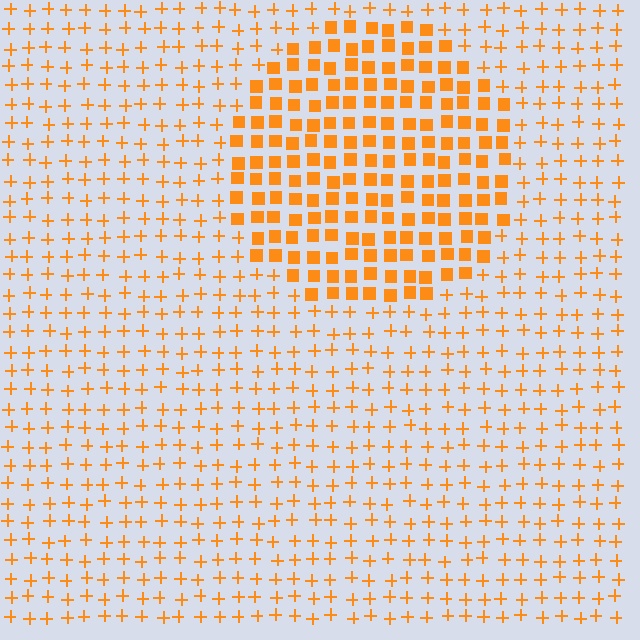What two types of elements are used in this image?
The image uses squares inside the circle region and plus signs outside it.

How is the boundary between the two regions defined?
The boundary is defined by a change in element shape: squares inside vs. plus signs outside. All elements share the same color and spacing.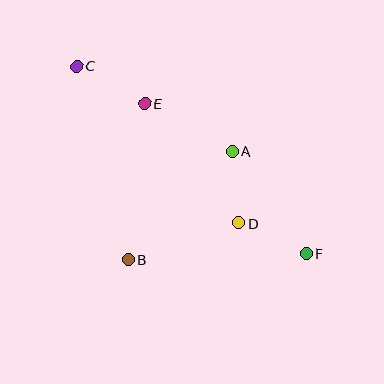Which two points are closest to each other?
Points A and D are closest to each other.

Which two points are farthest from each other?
Points C and F are farthest from each other.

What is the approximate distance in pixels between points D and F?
The distance between D and F is approximately 74 pixels.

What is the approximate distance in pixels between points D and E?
The distance between D and E is approximately 152 pixels.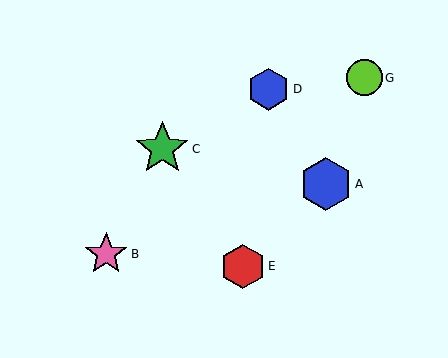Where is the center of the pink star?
The center of the pink star is at (106, 254).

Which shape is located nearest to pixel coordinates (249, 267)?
The red hexagon (labeled E) at (243, 266) is nearest to that location.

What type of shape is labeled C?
Shape C is a green star.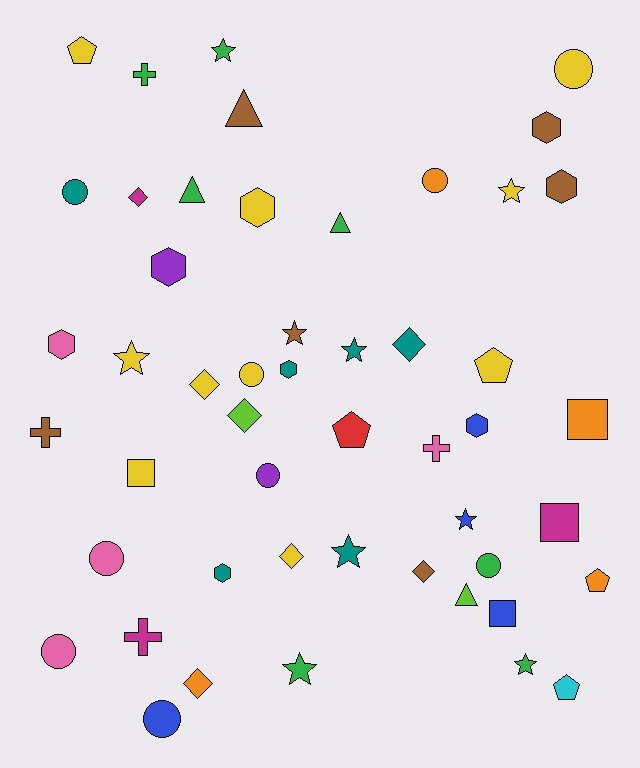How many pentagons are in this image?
There are 5 pentagons.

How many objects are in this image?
There are 50 objects.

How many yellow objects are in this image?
There are 10 yellow objects.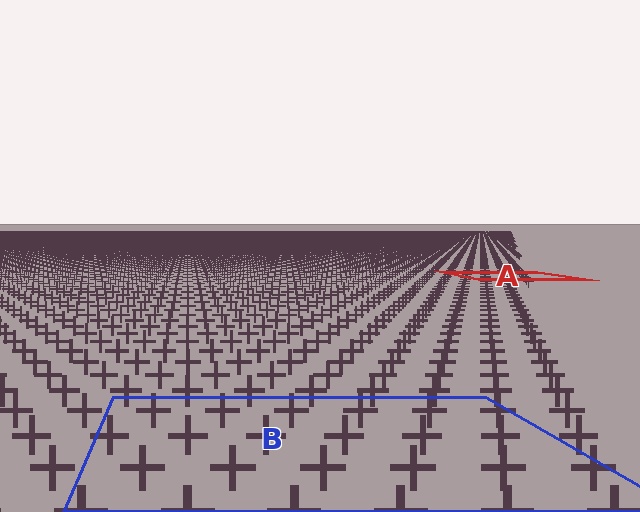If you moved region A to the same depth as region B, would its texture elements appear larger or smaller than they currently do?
They would appear larger. At a closer depth, the same texture elements are projected at a bigger on-screen size.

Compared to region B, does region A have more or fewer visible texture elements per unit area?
Region A has more texture elements per unit area — they are packed more densely because it is farther away.